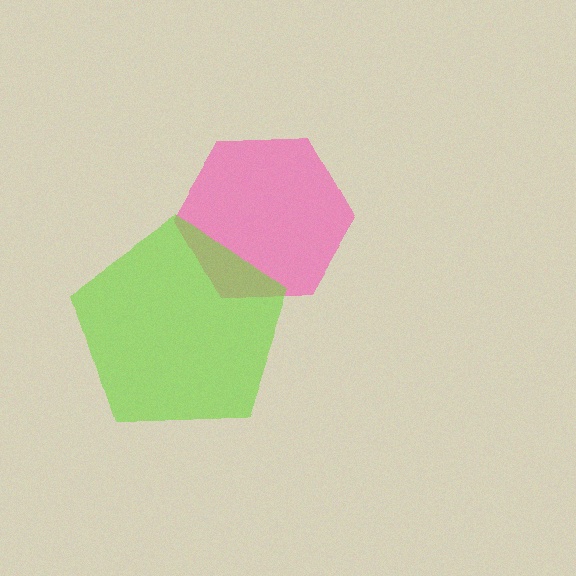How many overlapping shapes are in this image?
There are 2 overlapping shapes in the image.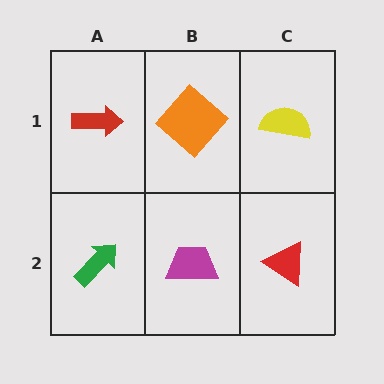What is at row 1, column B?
An orange diamond.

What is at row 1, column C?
A yellow semicircle.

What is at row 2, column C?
A red triangle.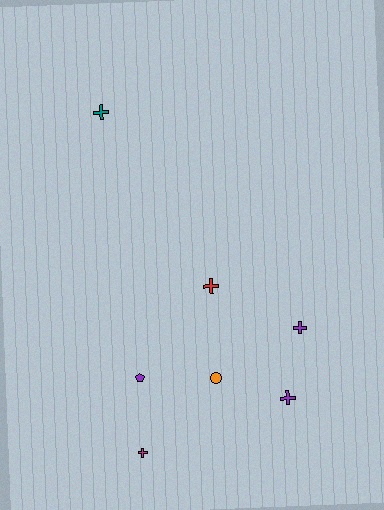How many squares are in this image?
There are no squares.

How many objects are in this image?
There are 7 objects.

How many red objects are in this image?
There is 1 red object.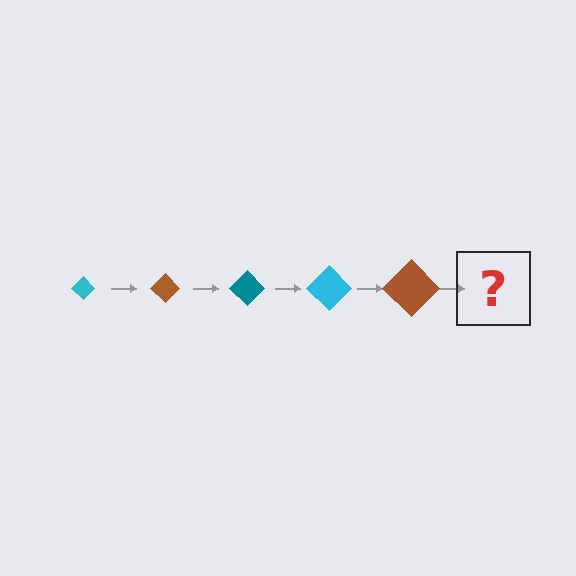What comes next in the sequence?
The next element should be a teal diamond, larger than the previous one.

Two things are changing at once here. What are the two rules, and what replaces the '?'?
The two rules are that the diamond grows larger each step and the color cycles through cyan, brown, and teal. The '?' should be a teal diamond, larger than the previous one.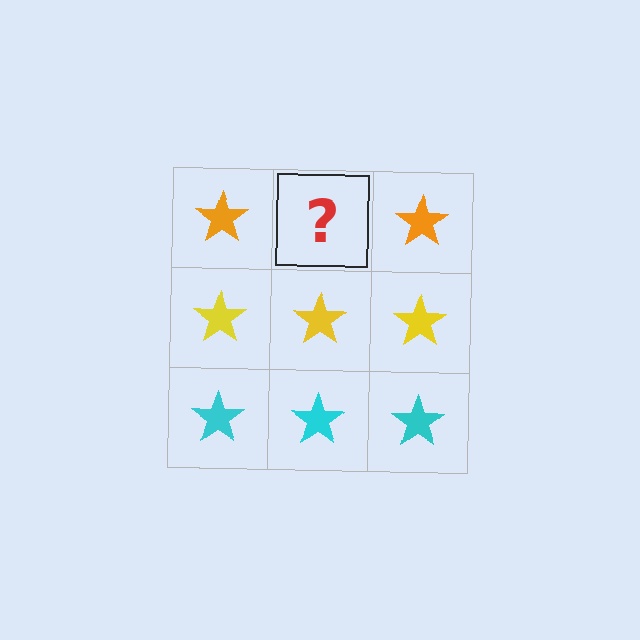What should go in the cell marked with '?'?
The missing cell should contain an orange star.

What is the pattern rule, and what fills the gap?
The rule is that each row has a consistent color. The gap should be filled with an orange star.